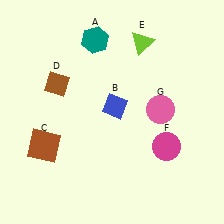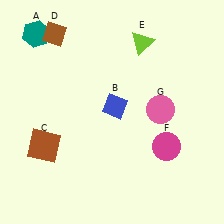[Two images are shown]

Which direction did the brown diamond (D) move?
The brown diamond (D) moved up.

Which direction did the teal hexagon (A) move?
The teal hexagon (A) moved left.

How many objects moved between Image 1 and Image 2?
2 objects moved between the two images.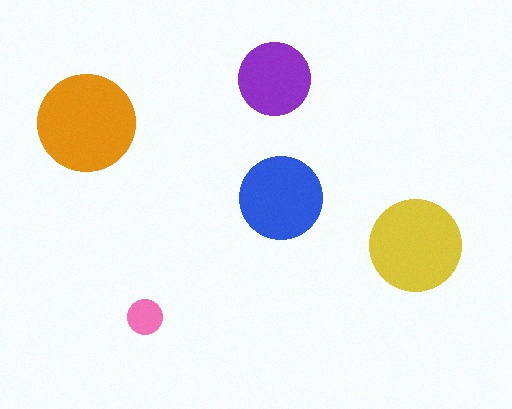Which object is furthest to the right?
The yellow circle is rightmost.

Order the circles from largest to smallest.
the orange one, the yellow one, the blue one, the purple one, the pink one.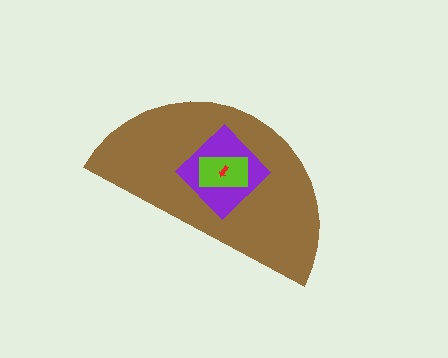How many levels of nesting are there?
4.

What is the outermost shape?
The brown semicircle.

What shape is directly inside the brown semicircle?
The purple diamond.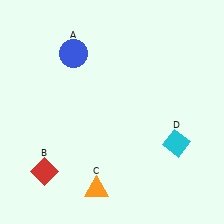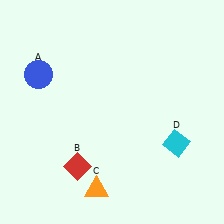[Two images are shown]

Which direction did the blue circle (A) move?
The blue circle (A) moved left.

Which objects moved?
The objects that moved are: the blue circle (A), the red diamond (B).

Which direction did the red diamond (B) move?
The red diamond (B) moved right.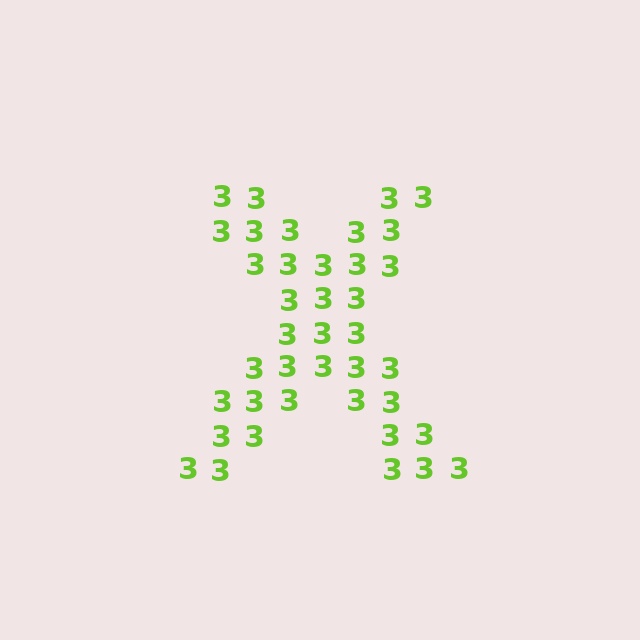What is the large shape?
The large shape is the letter X.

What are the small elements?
The small elements are digit 3's.